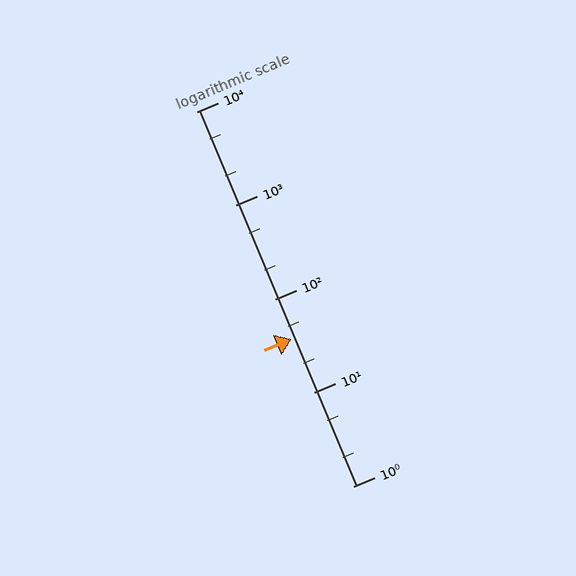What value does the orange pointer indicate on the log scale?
The pointer indicates approximately 37.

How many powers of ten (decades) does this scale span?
The scale spans 4 decades, from 1 to 10000.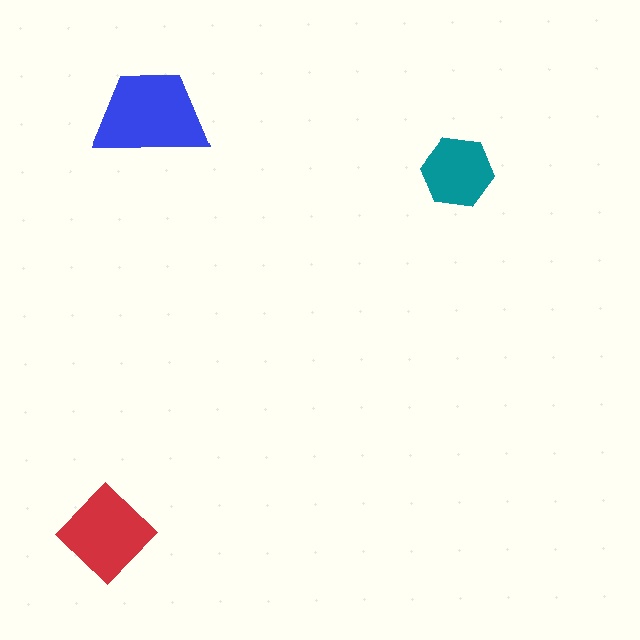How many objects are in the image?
There are 3 objects in the image.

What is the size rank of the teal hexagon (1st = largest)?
3rd.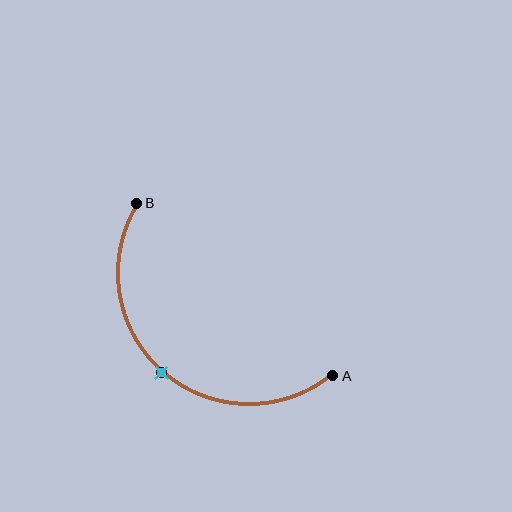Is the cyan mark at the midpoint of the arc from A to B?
Yes. The cyan mark lies on the arc at equal arc-length from both A and B — it is the arc midpoint.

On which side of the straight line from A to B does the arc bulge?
The arc bulges below and to the left of the straight line connecting A and B.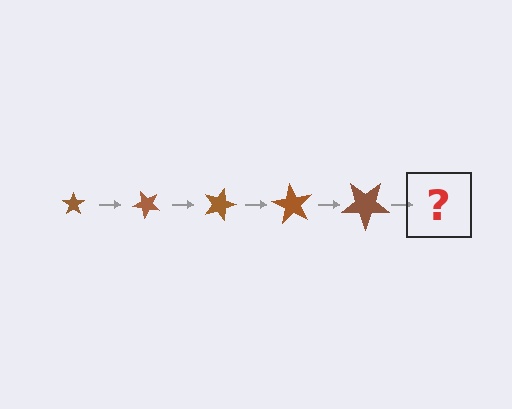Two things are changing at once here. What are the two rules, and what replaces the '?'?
The two rules are that the star grows larger each step and it rotates 45 degrees each step. The '?' should be a star, larger than the previous one and rotated 225 degrees from the start.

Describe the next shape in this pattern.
It should be a star, larger than the previous one and rotated 225 degrees from the start.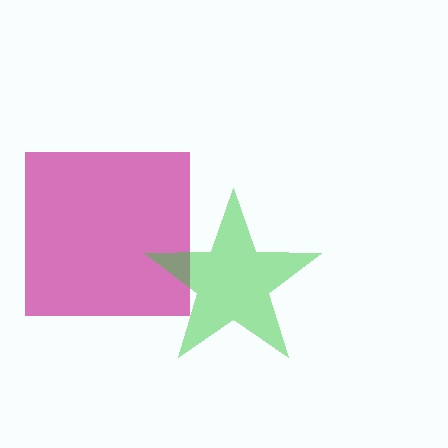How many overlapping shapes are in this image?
There are 2 overlapping shapes in the image.